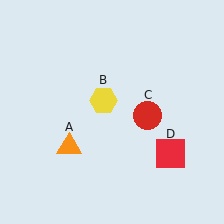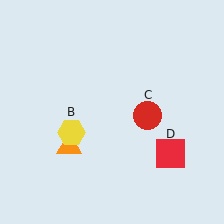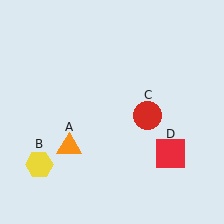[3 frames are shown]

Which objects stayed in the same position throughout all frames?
Orange triangle (object A) and red circle (object C) and red square (object D) remained stationary.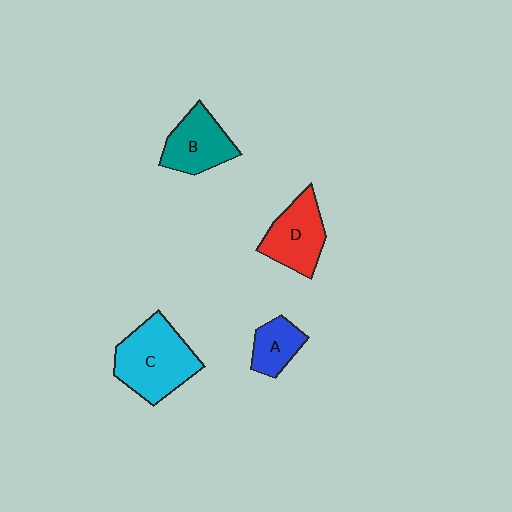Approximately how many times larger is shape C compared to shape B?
Approximately 1.5 times.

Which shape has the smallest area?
Shape A (blue).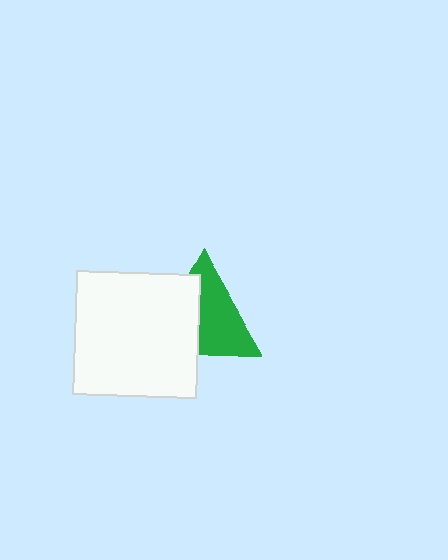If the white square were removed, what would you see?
You would see the complete green triangle.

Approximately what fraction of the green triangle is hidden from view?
Roughly 44% of the green triangle is hidden behind the white square.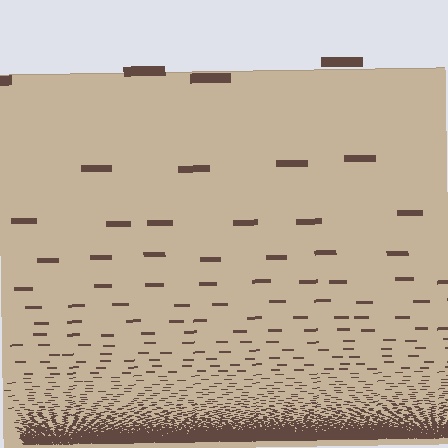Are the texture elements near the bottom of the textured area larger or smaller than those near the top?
Smaller. The gradient is inverted — elements near the bottom are smaller and denser.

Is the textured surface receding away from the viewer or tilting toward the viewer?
The surface appears to tilt toward the viewer. Texture elements get larger and sparser toward the top.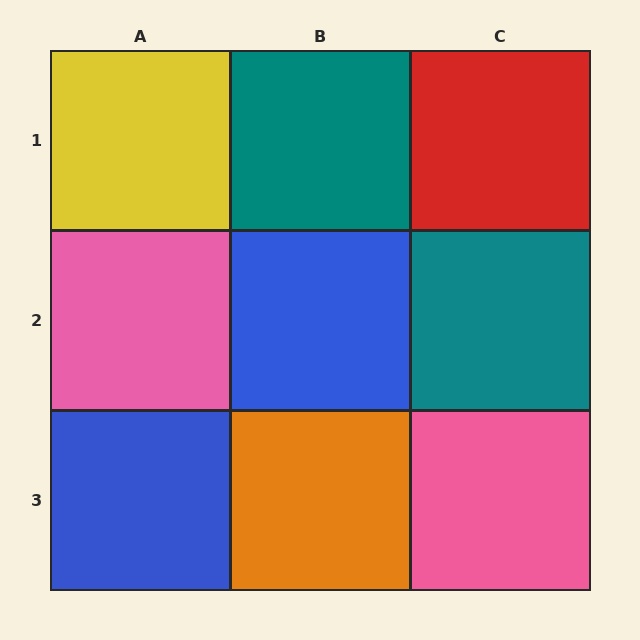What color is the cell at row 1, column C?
Red.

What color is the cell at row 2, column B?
Blue.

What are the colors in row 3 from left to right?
Blue, orange, pink.